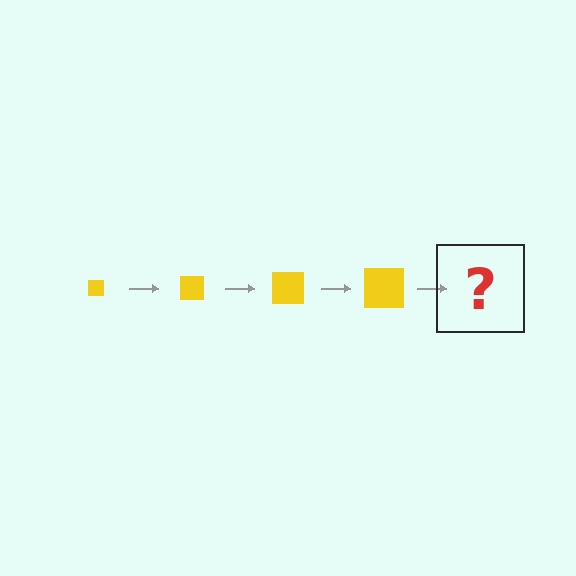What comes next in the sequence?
The next element should be a yellow square, larger than the previous one.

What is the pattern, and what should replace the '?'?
The pattern is that the square gets progressively larger each step. The '?' should be a yellow square, larger than the previous one.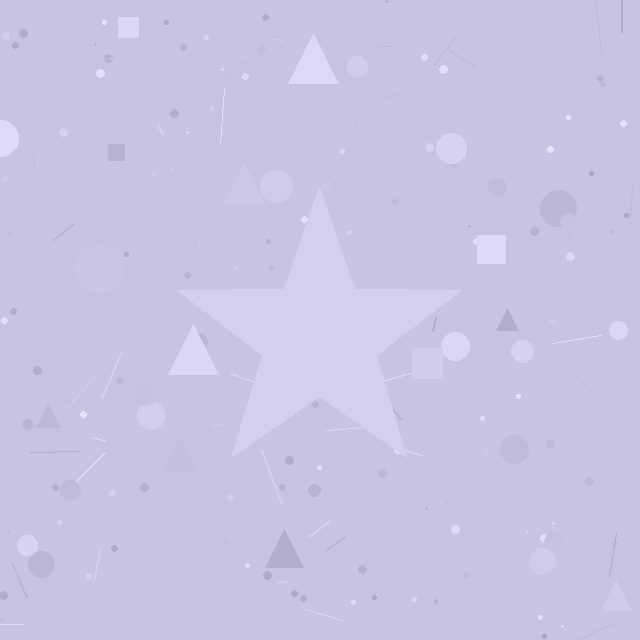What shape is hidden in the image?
A star is hidden in the image.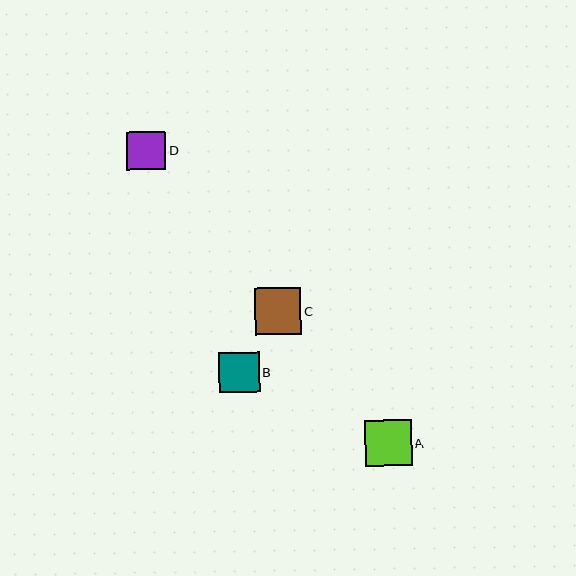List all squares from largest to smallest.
From largest to smallest: C, A, B, D.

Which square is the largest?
Square C is the largest with a size of approximately 46 pixels.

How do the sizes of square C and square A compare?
Square C and square A are approximately the same size.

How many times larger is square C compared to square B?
Square C is approximately 1.2 times the size of square B.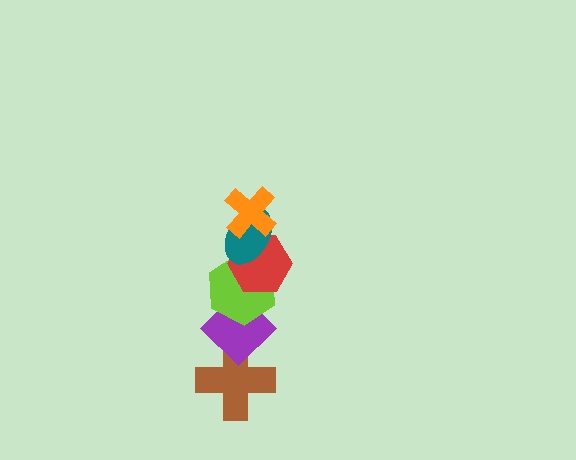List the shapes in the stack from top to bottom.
From top to bottom: the orange cross, the teal ellipse, the red hexagon, the lime hexagon, the purple diamond, the brown cross.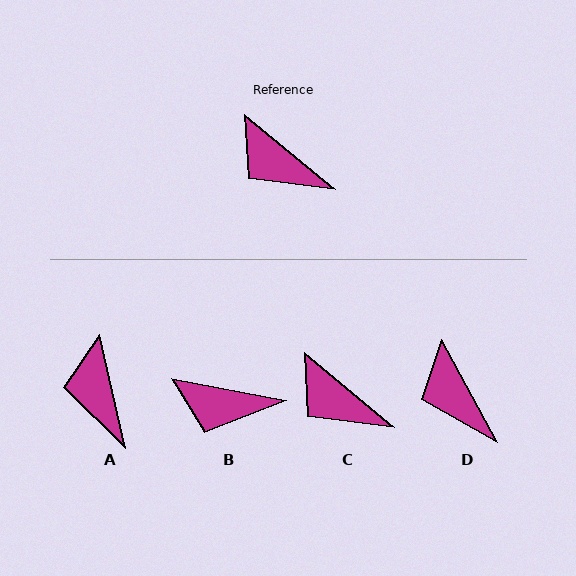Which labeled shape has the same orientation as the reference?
C.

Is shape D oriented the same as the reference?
No, it is off by about 22 degrees.